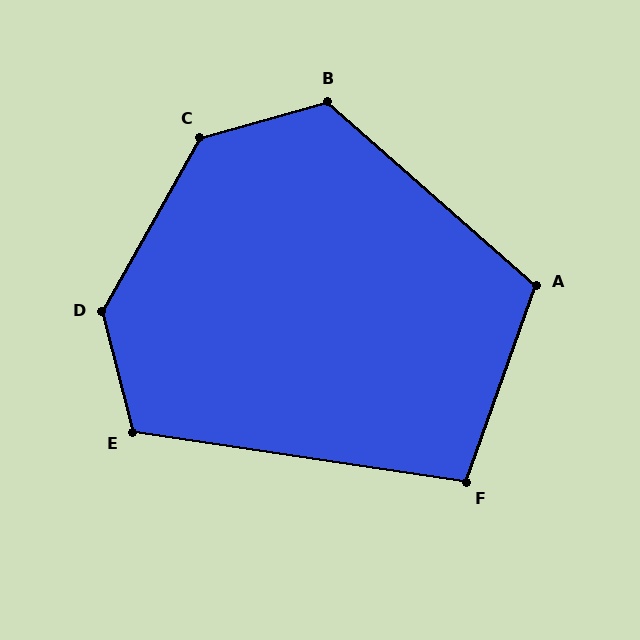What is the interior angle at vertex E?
Approximately 113 degrees (obtuse).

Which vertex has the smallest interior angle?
F, at approximately 101 degrees.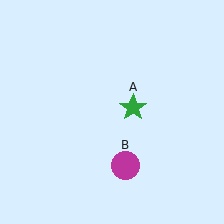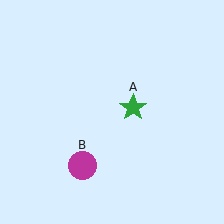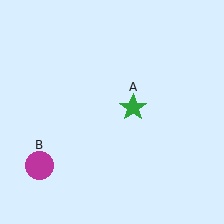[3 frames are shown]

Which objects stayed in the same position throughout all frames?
Green star (object A) remained stationary.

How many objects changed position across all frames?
1 object changed position: magenta circle (object B).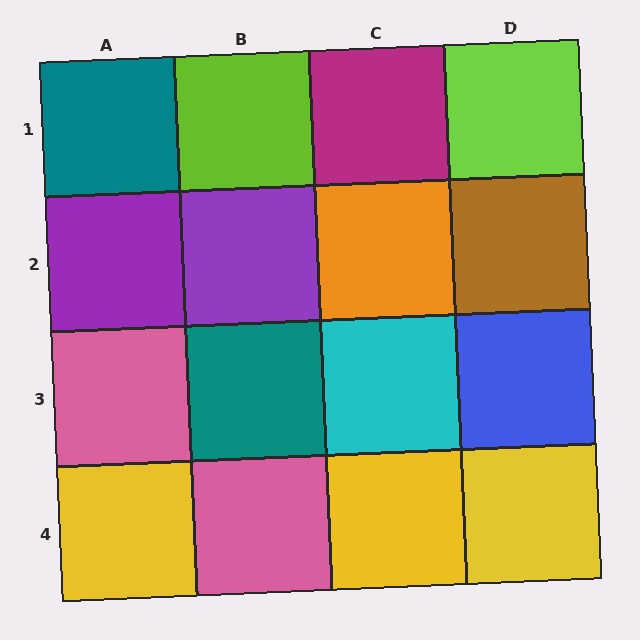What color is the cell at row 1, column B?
Lime.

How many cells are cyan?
1 cell is cyan.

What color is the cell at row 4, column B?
Pink.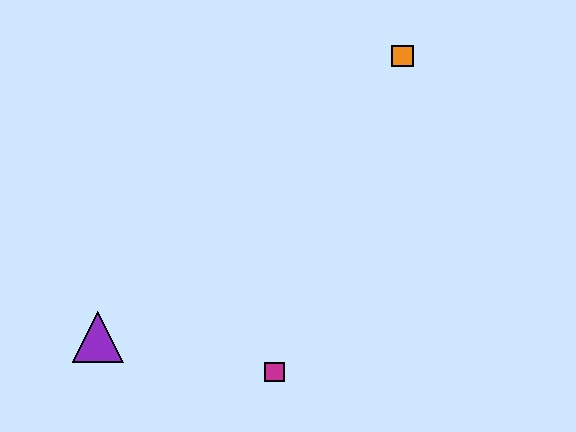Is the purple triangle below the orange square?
Yes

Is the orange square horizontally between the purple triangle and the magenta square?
No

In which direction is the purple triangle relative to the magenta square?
The purple triangle is to the left of the magenta square.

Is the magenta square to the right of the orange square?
No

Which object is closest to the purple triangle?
The magenta square is closest to the purple triangle.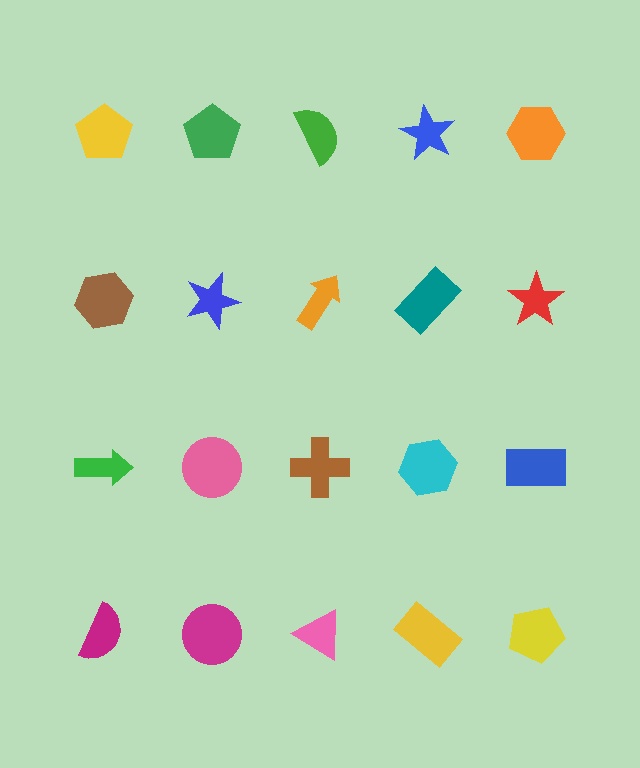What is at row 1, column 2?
A green pentagon.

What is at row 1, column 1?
A yellow pentagon.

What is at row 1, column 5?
An orange hexagon.